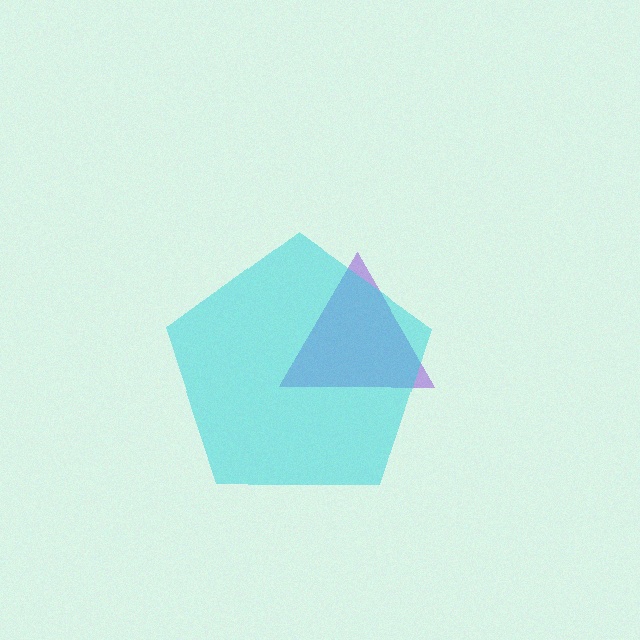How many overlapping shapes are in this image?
There are 2 overlapping shapes in the image.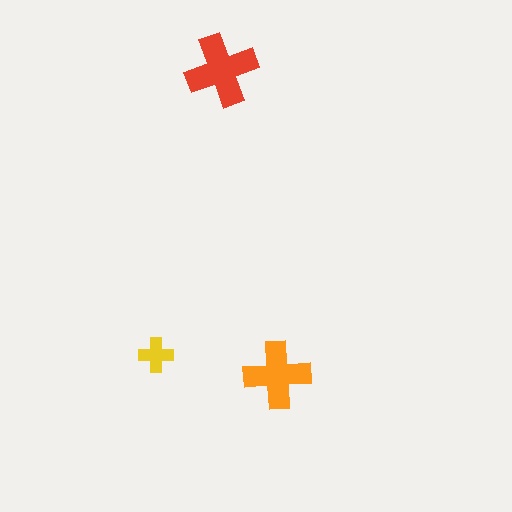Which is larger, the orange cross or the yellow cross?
The orange one.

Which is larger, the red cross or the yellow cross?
The red one.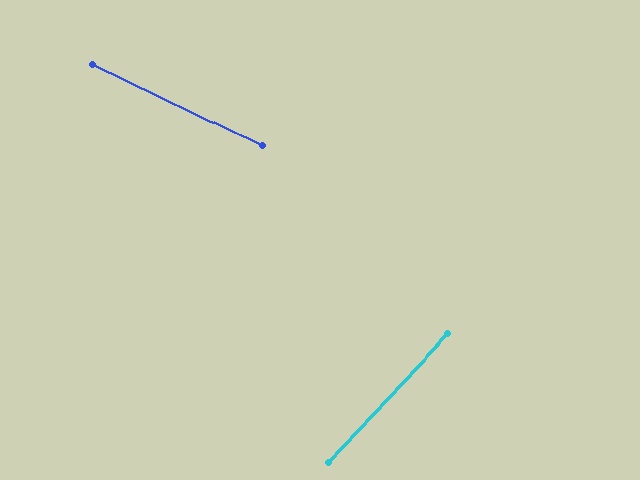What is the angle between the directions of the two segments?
Approximately 73 degrees.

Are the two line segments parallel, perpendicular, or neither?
Neither parallel nor perpendicular — they differ by about 73°.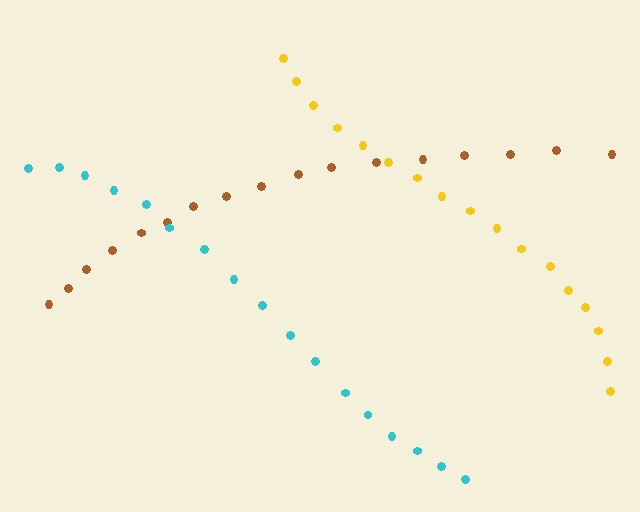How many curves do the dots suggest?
There are 3 distinct paths.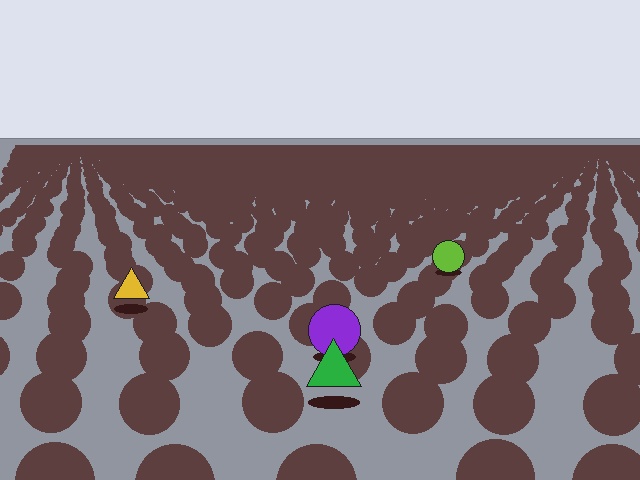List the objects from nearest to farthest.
From nearest to farthest: the green triangle, the purple circle, the yellow triangle, the lime circle.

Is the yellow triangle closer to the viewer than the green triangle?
No. The green triangle is closer — you can tell from the texture gradient: the ground texture is coarser near it.